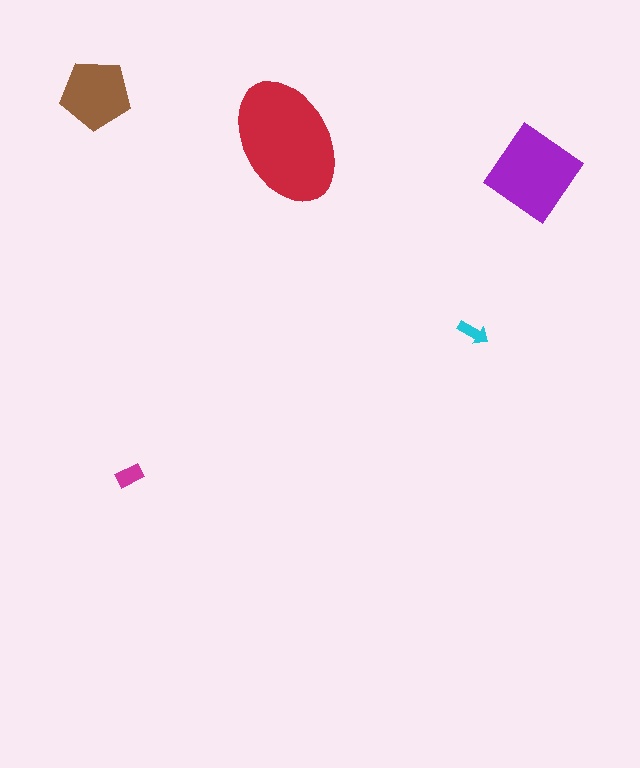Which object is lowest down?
The magenta rectangle is bottommost.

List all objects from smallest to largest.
The cyan arrow, the magenta rectangle, the brown pentagon, the purple diamond, the red ellipse.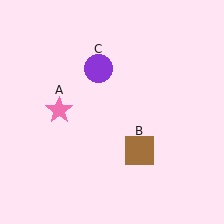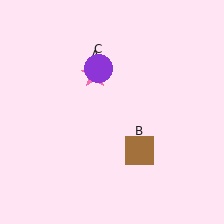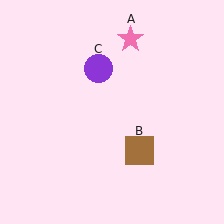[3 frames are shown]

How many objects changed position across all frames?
1 object changed position: pink star (object A).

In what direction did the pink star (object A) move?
The pink star (object A) moved up and to the right.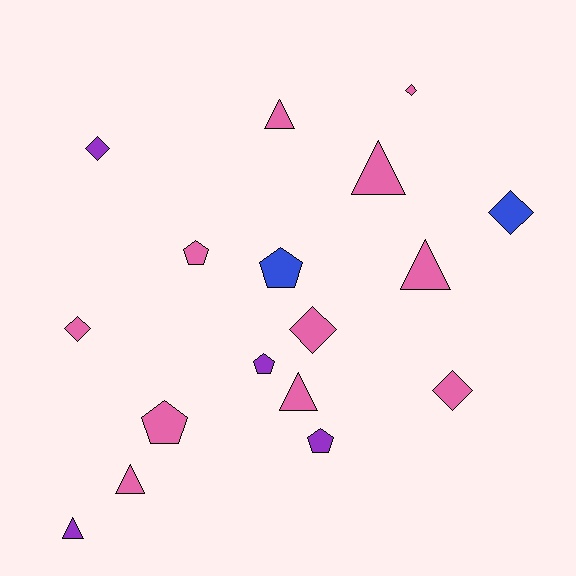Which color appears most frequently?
Pink, with 11 objects.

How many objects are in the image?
There are 17 objects.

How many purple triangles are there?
There is 1 purple triangle.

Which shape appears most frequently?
Diamond, with 6 objects.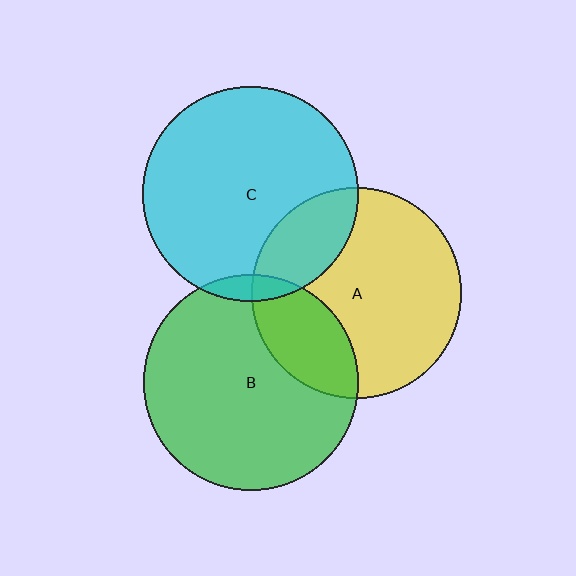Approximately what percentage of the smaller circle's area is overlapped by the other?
Approximately 20%.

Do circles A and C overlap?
Yes.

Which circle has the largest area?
Circle B (green).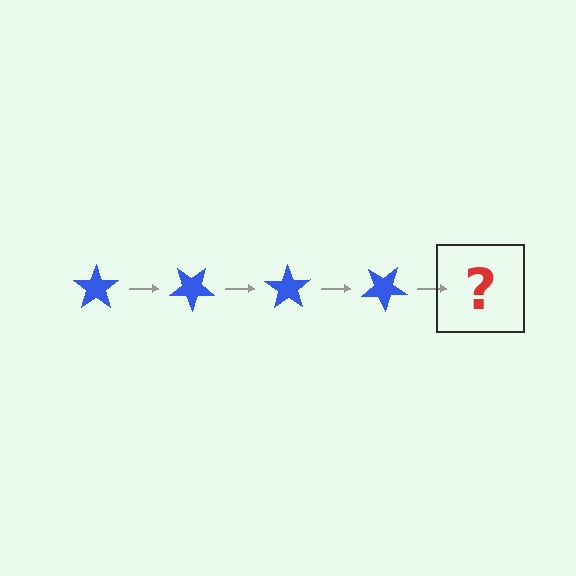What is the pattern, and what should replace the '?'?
The pattern is that the star rotates 35 degrees each step. The '?' should be a blue star rotated 140 degrees.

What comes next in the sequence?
The next element should be a blue star rotated 140 degrees.